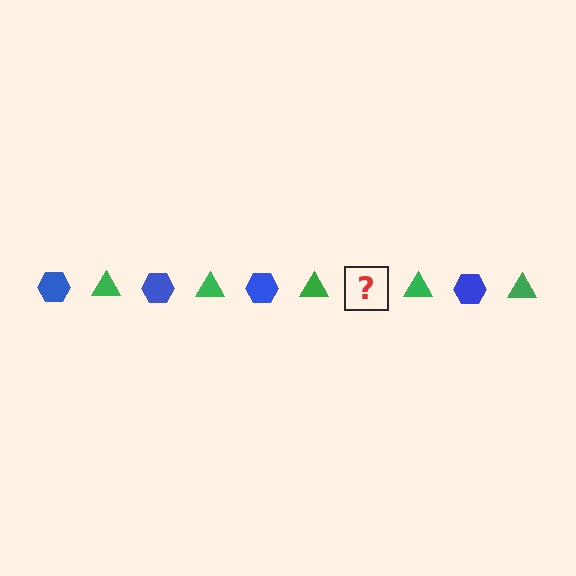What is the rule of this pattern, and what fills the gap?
The rule is that the pattern alternates between blue hexagon and green triangle. The gap should be filled with a blue hexagon.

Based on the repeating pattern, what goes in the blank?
The blank should be a blue hexagon.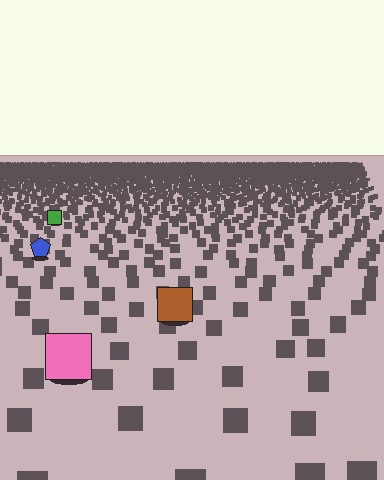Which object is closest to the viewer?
The pink square is closest. The texture marks near it are larger and more spread out.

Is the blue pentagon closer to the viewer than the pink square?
No. The pink square is closer — you can tell from the texture gradient: the ground texture is coarser near it.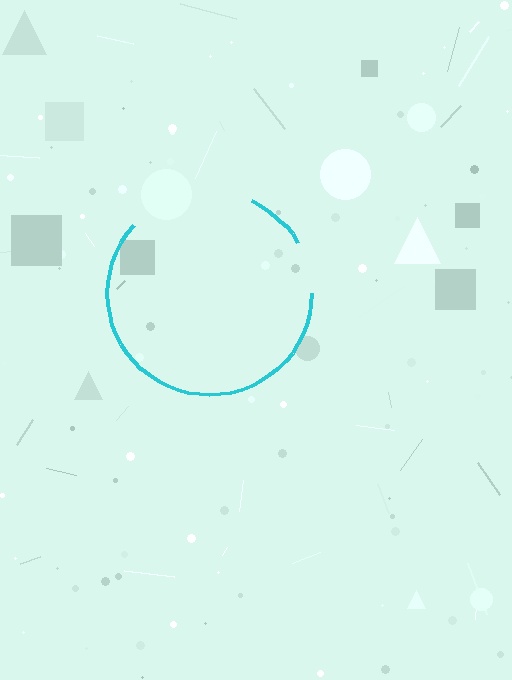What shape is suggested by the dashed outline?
The dashed outline suggests a circle.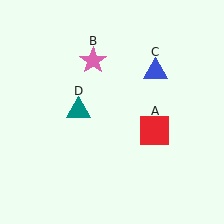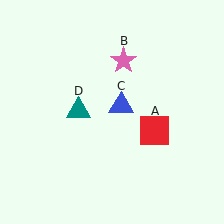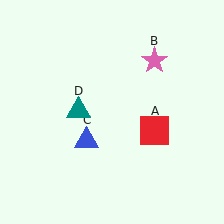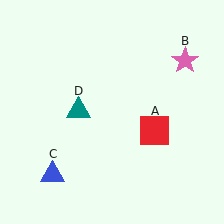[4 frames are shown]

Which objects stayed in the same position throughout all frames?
Red square (object A) and teal triangle (object D) remained stationary.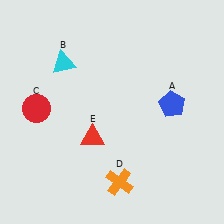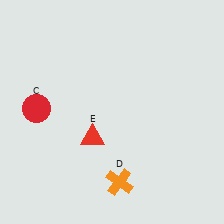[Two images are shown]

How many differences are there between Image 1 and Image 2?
There are 2 differences between the two images.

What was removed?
The blue pentagon (A), the cyan triangle (B) were removed in Image 2.